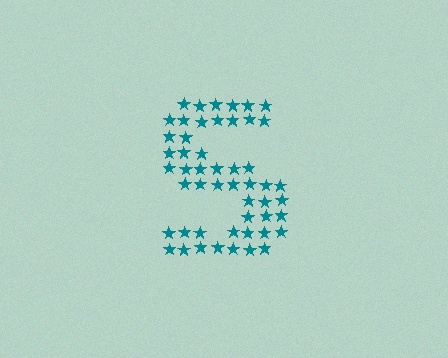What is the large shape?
The large shape is the letter S.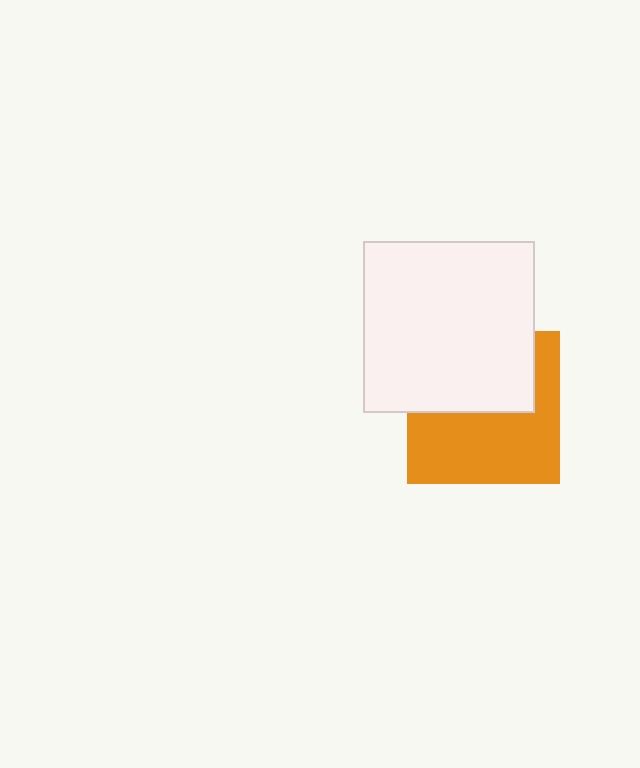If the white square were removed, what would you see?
You would see the complete orange square.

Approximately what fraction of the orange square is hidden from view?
Roughly 45% of the orange square is hidden behind the white square.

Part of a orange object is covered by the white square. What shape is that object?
It is a square.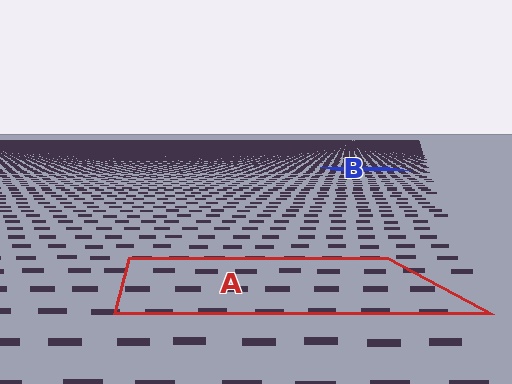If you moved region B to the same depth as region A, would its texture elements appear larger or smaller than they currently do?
They would appear larger. At a closer depth, the same texture elements are projected at a bigger on-screen size.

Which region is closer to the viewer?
Region A is closer. The texture elements there are larger and more spread out.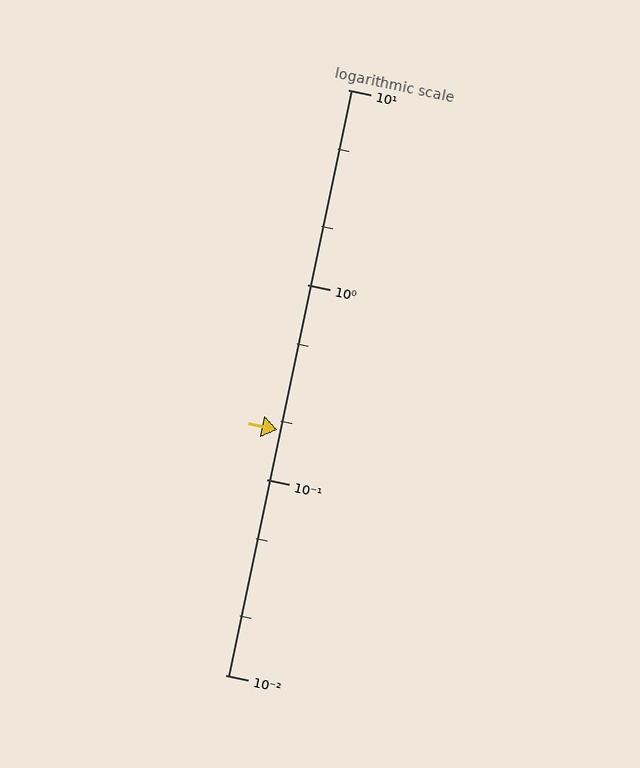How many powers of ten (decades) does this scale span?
The scale spans 3 decades, from 0.01 to 10.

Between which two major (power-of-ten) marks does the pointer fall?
The pointer is between 0.1 and 1.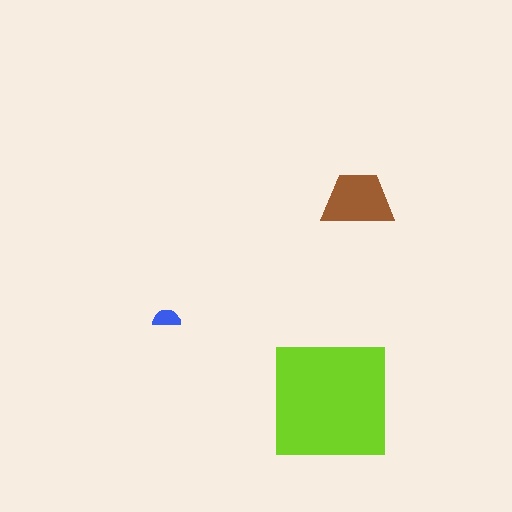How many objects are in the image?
There are 3 objects in the image.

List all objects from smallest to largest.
The blue semicircle, the brown trapezoid, the lime square.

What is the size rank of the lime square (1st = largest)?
1st.